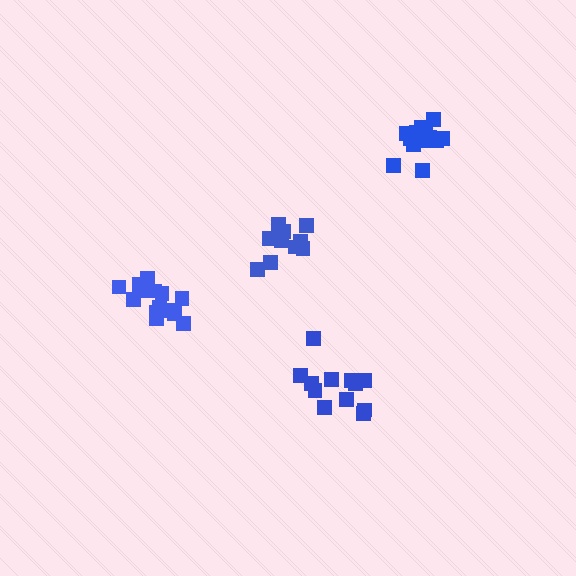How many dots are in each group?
Group 1: 14 dots, Group 2: 11 dots, Group 3: 12 dots, Group 4: 14 dots (51 total).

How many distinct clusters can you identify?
There are 4 distinct clusters.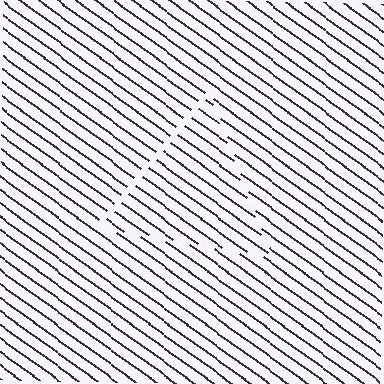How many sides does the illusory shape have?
3 sides — the line-ends trace a triangle.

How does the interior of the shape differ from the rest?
The interior of the shape contains the same grating, shifted by half a period — the contour is defined by the phase discontinuity where line-ends from the inner and outer gratings abut.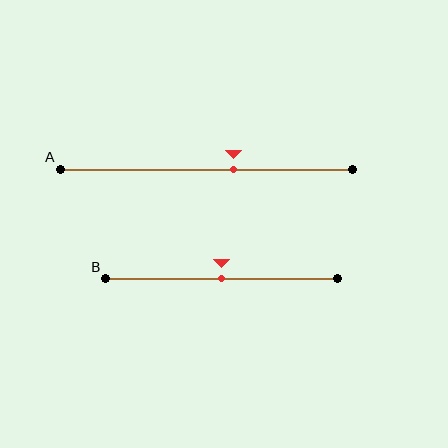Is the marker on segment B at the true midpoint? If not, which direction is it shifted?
Yes, the marker on segment B is at the true midpoint.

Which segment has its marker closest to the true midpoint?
Segment B has its marker closest to the true midpoint.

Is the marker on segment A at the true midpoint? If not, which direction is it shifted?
No, the marker on segment A is shifted to the right by about 9% of the segment length.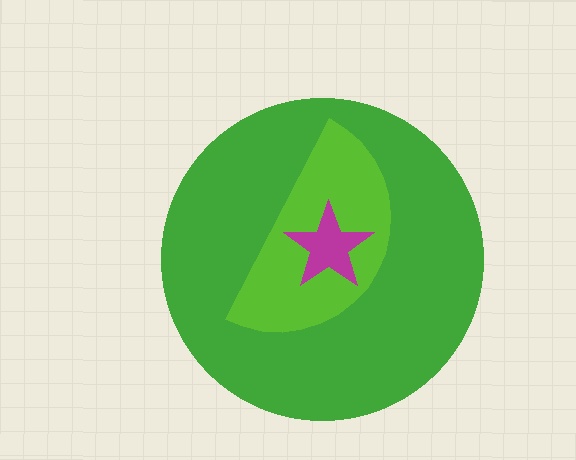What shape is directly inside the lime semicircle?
The magenta star.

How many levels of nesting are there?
3.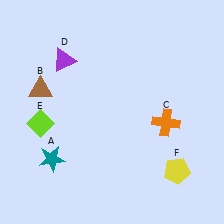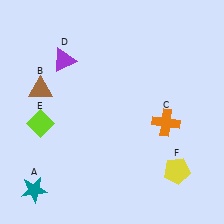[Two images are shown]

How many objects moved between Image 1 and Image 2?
1 object moved between the two images.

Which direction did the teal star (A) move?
The teal star (A) moved down.